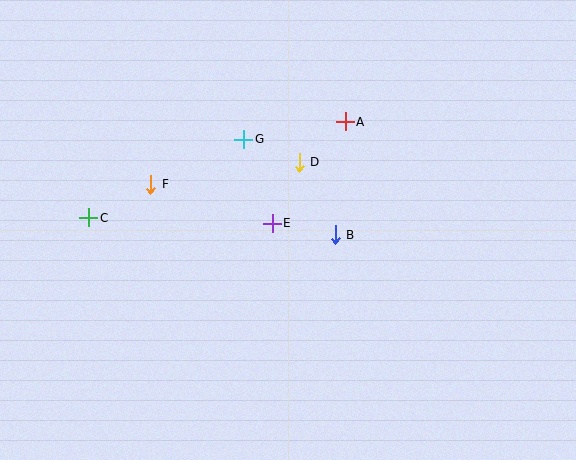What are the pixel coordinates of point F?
Point F is at (151, 184).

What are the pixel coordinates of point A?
Point A is at (345, 122).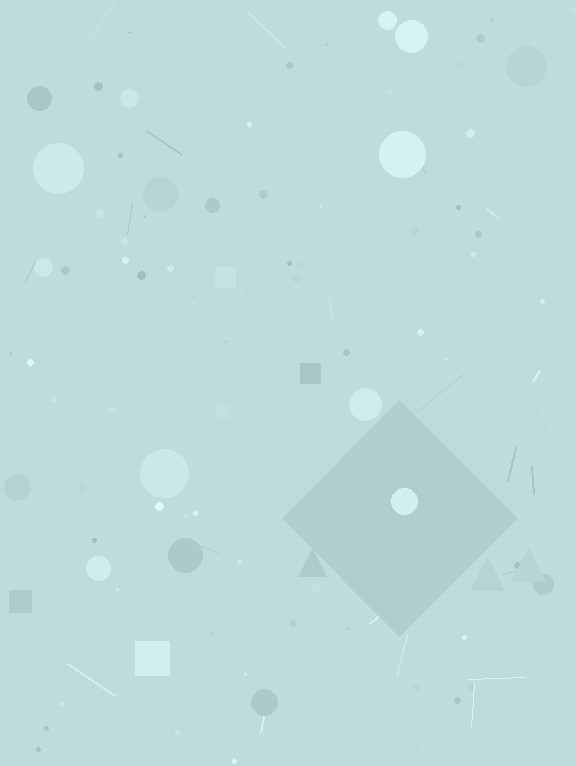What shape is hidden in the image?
A diamond is hidden in the image.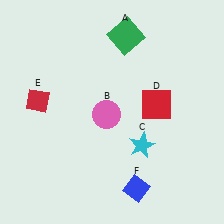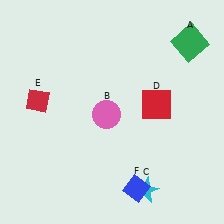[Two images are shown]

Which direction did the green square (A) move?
The green square (A) moved right.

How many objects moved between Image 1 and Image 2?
2 objects moved between the two images.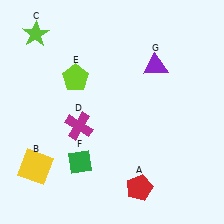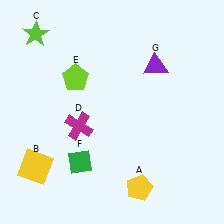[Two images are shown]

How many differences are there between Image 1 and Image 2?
There is 1 difference between the two images.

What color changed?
The pentagon (A) changed from red in Image 1 to yellow in Image 2.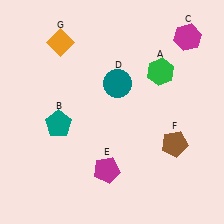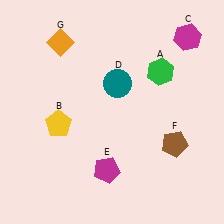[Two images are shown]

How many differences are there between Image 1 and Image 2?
There is 1 difference between the two images.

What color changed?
The pentagon (B) changed from teal in Image 1 to yellow in Image 2.